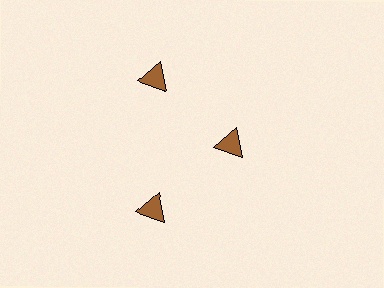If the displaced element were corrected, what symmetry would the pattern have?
It would have 3-fold rotational symmetry — the pattern would map onto itself every 120 degrees.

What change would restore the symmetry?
The symmetry would be restored by moving it outward, back onto the ring so that all 3 triangles sit at equal angles and equal distance from the center.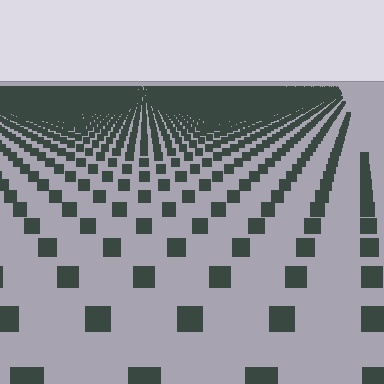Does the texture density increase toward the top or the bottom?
Density increases toward the top.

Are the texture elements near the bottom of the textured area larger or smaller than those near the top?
Larger. Near the bottom, elements are closer to the viewer and appear at a bigger on-screen size.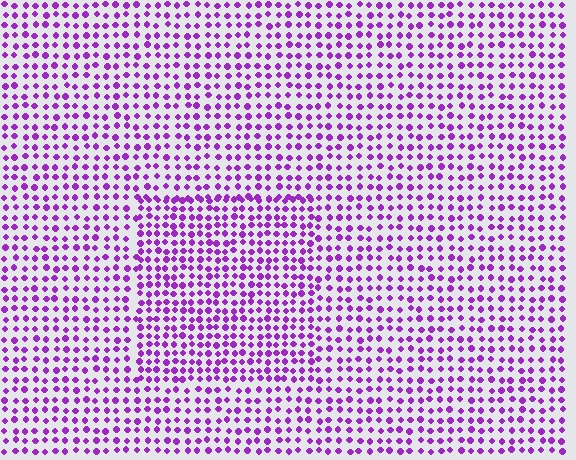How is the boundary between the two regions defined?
The boundary is defined by a change in element density (approximately 1.4x ratio). All elements are the same color, size, and shape.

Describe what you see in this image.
The image contains small purple elements arranged at two different densities. A rectangle-shaped region is visible where the elements are more densely packed than the surrounding area.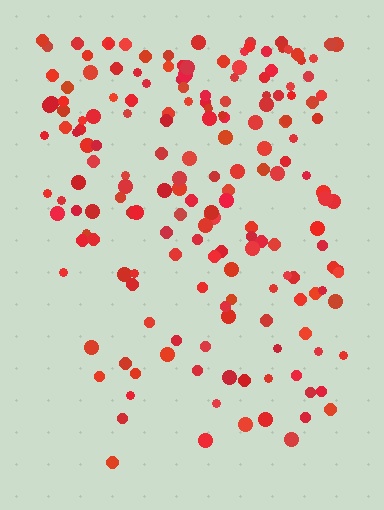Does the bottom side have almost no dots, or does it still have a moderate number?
Still a moderate number, just noticeably fewer than the top.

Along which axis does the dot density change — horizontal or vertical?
Vertical.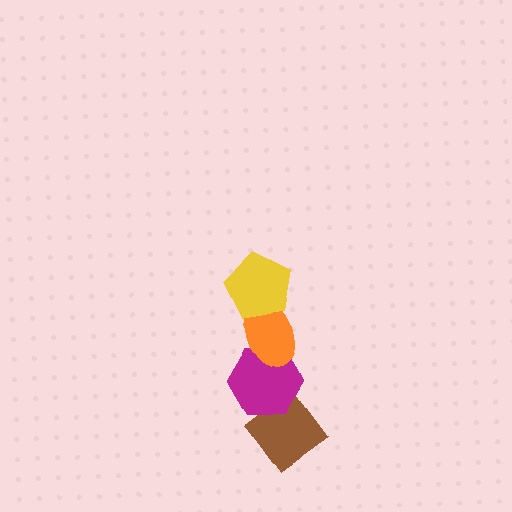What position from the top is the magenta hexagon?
The magenta hexagon is 3rd from the top.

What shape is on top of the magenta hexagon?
The orange ellipse is on top of the magenta hexagon.